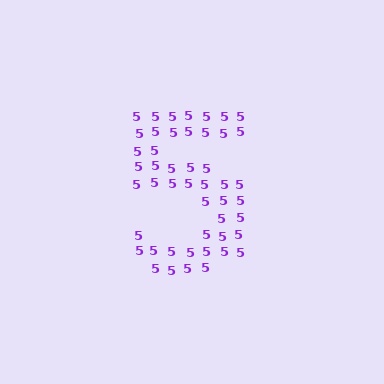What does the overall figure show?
The overall figure shows the digit 5.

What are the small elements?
The small elements are digit 5's.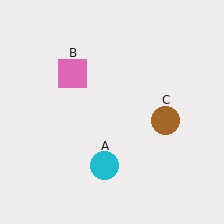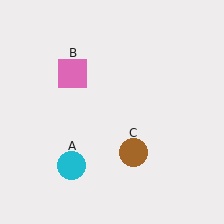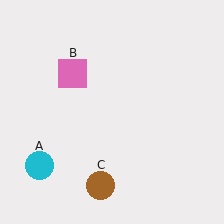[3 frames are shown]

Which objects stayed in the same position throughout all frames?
Pink square (object B) remained stationary.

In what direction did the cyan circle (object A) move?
The cyan circle (object A) moved left.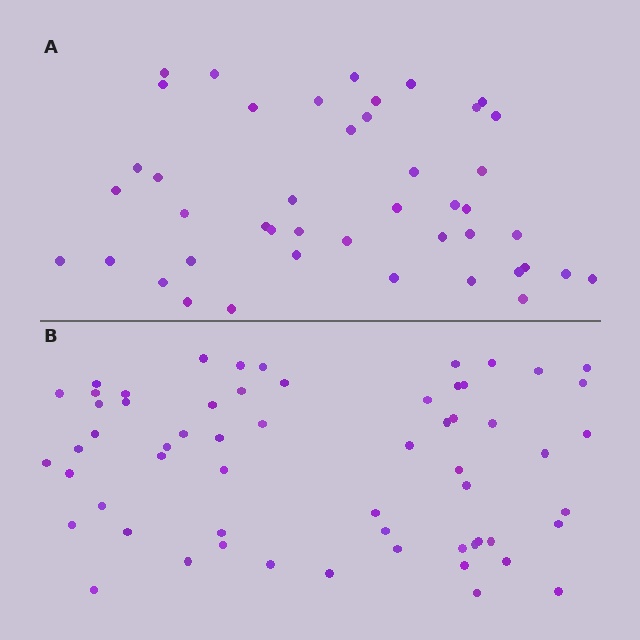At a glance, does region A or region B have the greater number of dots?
Region B (the bottom region) has more dots.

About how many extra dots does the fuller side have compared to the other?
Region B has approximately 15 more dots than region A.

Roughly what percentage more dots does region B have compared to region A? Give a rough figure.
About 35% more.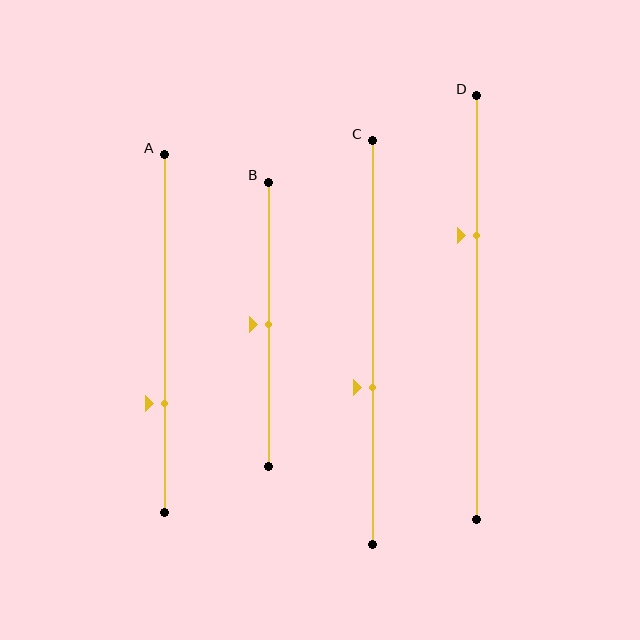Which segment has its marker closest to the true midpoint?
Segment B has its marker closest to the true midpoint.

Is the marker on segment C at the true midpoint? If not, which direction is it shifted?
No, the marker on segment C is shifted downward by about 11% of the segment length.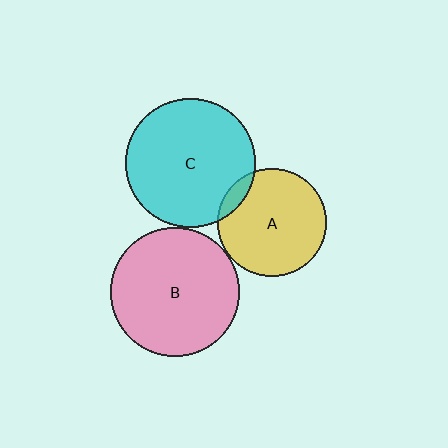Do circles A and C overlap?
Yes.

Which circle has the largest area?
Circle C (cyan).